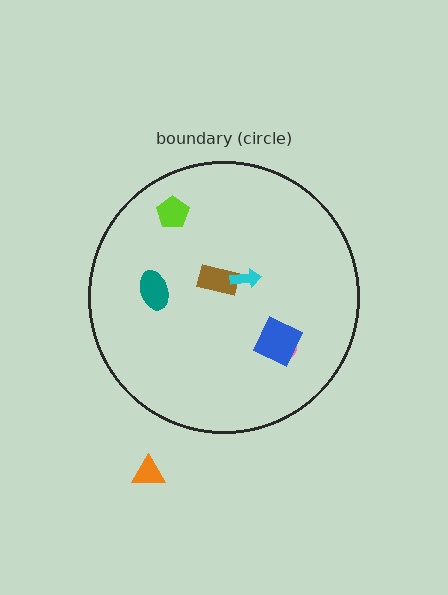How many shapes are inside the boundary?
6 inside, 1 outside.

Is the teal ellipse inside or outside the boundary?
Inside.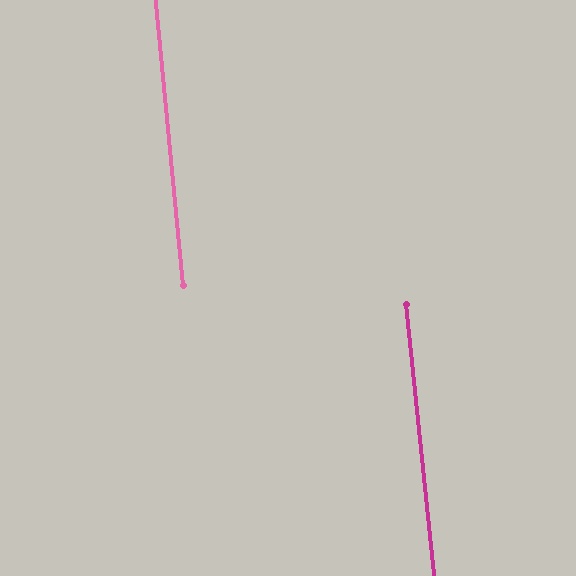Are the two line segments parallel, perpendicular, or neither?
Parallel — their directions differ by only 0.3°.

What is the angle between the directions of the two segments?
Approximately 0 degrees.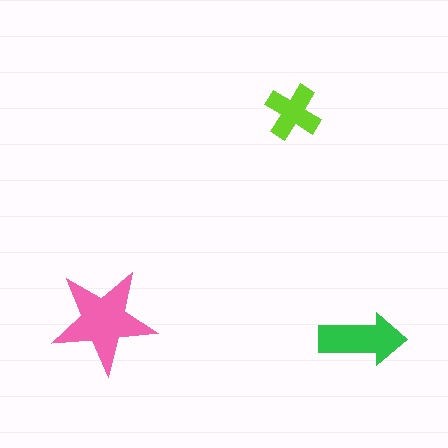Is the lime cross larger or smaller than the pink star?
Smaller.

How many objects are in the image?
There are 3 objects in the image.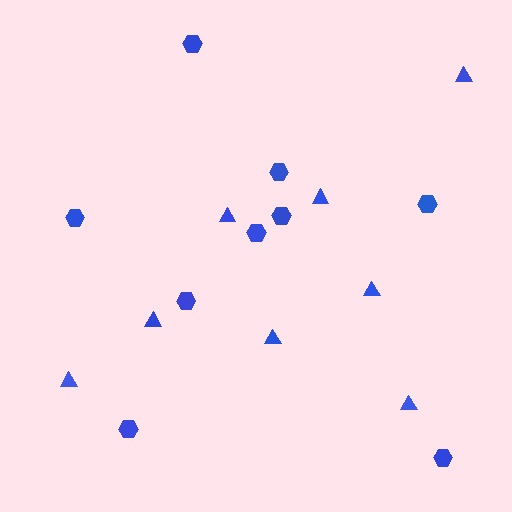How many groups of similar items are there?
There are 2 groups: one group of hexagons (9) and one group of triangles (8).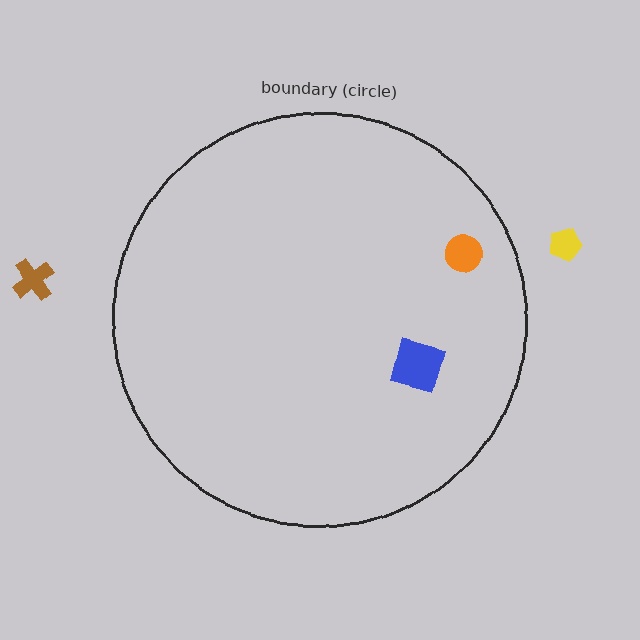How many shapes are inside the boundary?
2 inside, 2 outside.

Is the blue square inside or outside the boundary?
Inside.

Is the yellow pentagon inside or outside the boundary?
Outside.